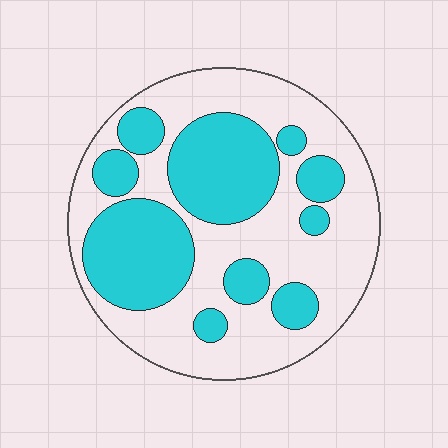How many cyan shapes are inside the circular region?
10.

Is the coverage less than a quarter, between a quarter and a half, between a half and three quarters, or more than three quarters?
Between a quarter and a half.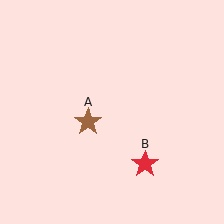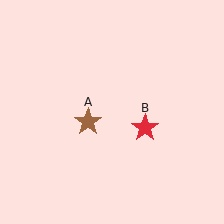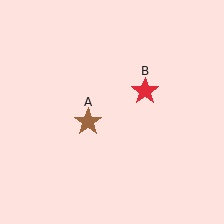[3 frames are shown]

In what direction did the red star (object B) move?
The red star (object B) moved up.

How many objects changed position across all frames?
1 object changed position: red star (object B).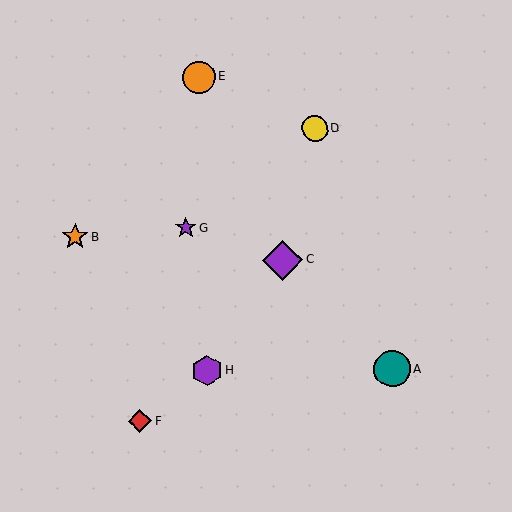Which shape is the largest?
The purple diamond (labeled C) is the largest.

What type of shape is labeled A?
Shape A is a teal circle.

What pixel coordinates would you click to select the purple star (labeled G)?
Click at (186, 227) to select the purple star G.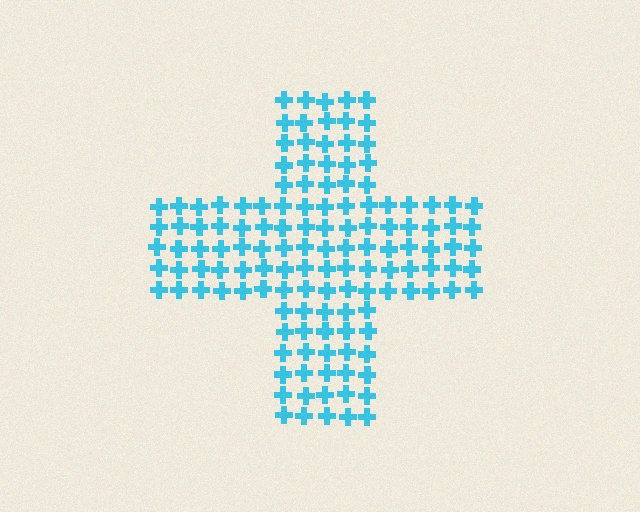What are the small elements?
The small elements are crosses.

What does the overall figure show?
The overall figure shows a cross.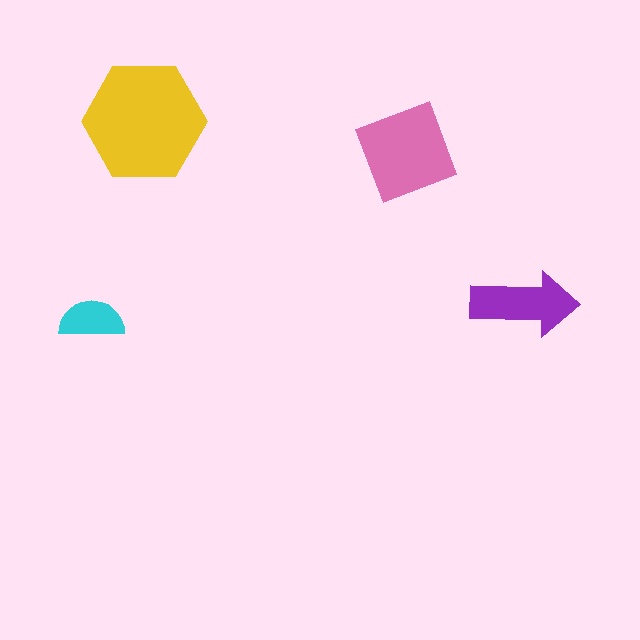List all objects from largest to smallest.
The yellow hexagon, the pink diamond, the purple arrow, the cyan semicircle.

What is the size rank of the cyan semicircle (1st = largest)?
4th.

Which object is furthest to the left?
The cyan semicircle is leftmost.